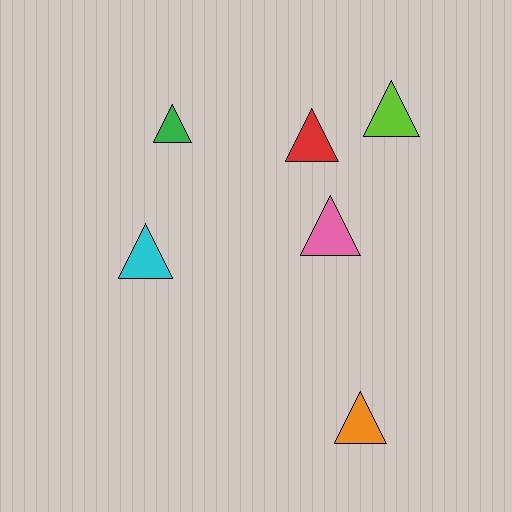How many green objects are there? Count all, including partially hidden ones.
There is 1 green object.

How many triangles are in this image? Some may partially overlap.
There are 6 triangles.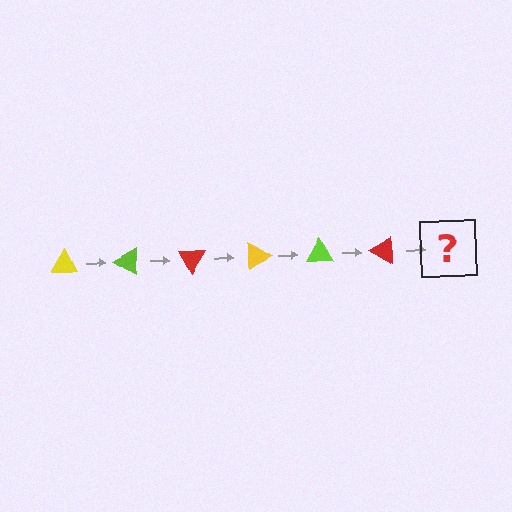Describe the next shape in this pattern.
It should be a yellow triangle, rotated 180 degrees from the start.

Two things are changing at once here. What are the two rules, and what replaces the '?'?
The two rules are that it rotates 30 degrees each step and the color cycles through yellow, lime, and red. The '?' should be a yellow triangle, rotated 180 degrees from the start.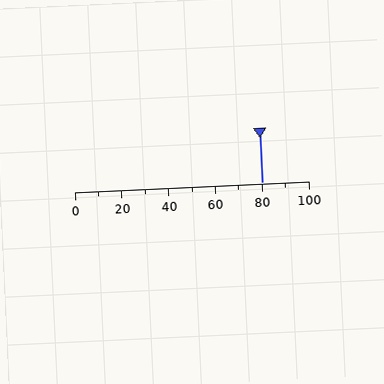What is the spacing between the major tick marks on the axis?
The major ticks are spaced 20 apart.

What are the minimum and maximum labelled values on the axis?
The axis runs from 0 to 100.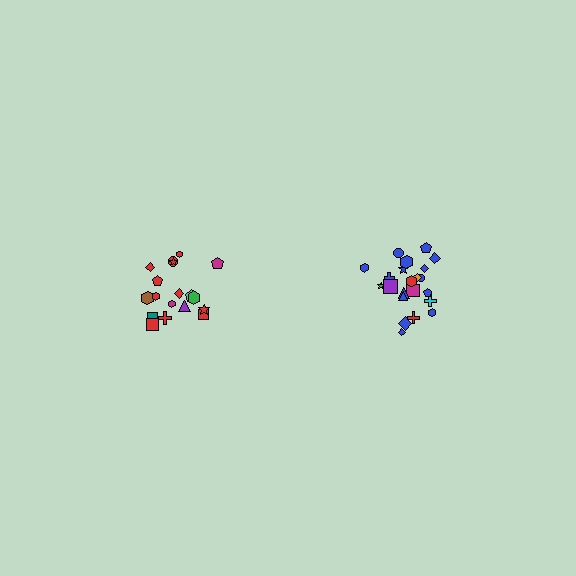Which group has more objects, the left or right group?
The right group.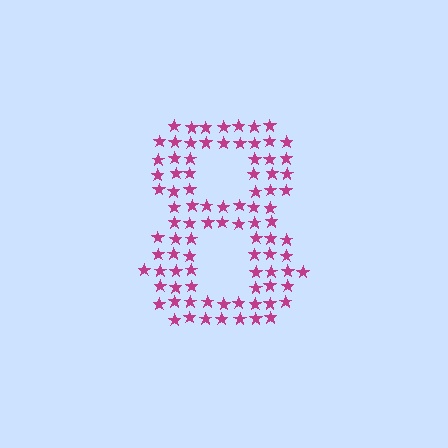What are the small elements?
The small elements are stars.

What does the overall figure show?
The overall figure shows the digit 8.